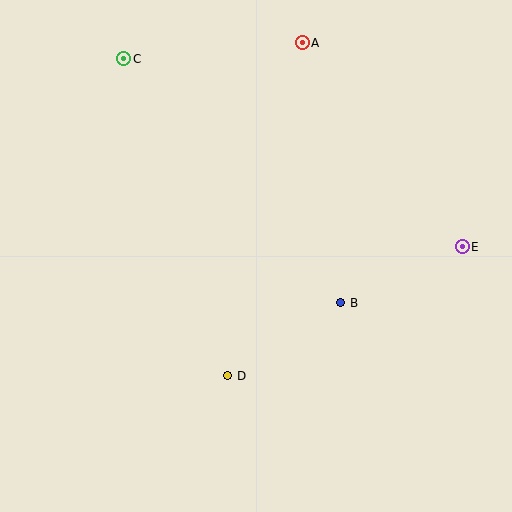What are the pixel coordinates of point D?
Point D is at (228, 376).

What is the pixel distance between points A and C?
The distance between A and C is 179 pixels.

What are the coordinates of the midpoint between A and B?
The midpoint between A and B is at (321, 173).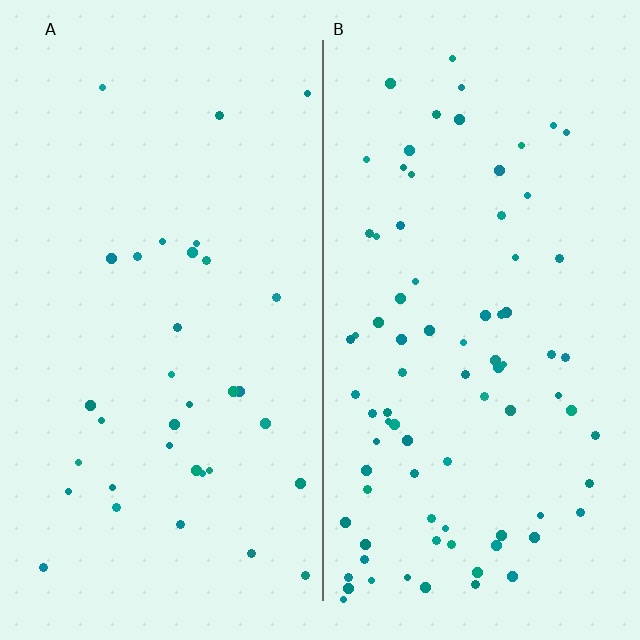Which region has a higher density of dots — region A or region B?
B (the right).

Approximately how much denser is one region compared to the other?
Approximately 2.4× — region B over region A.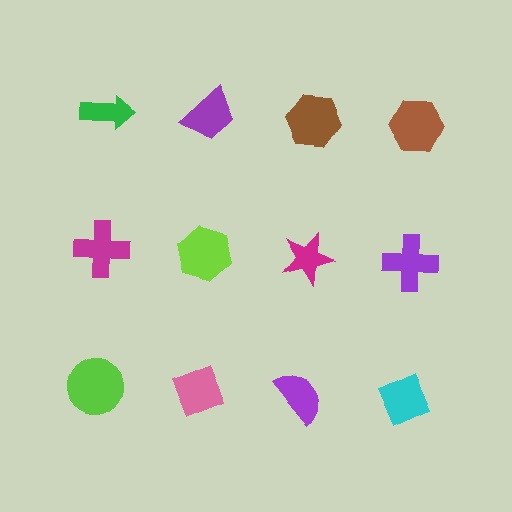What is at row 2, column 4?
A purple cross.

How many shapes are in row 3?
4 shapes.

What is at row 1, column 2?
A purple trapezoid.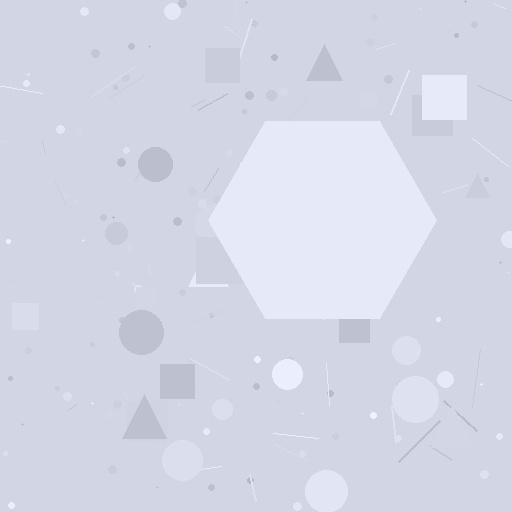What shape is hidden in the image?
A hexagon is hidden in the image.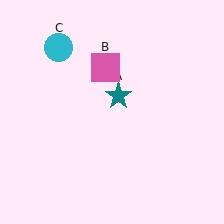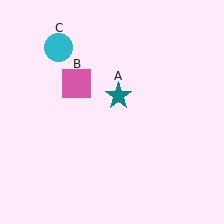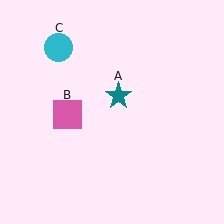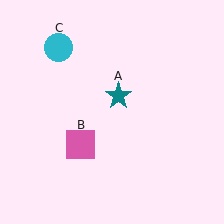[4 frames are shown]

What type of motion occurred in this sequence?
The pink square (object B) rotated counterclockwise around the center of the scene.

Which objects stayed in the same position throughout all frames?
Teal star (object A) and cyan circle (object C) remained stationary.